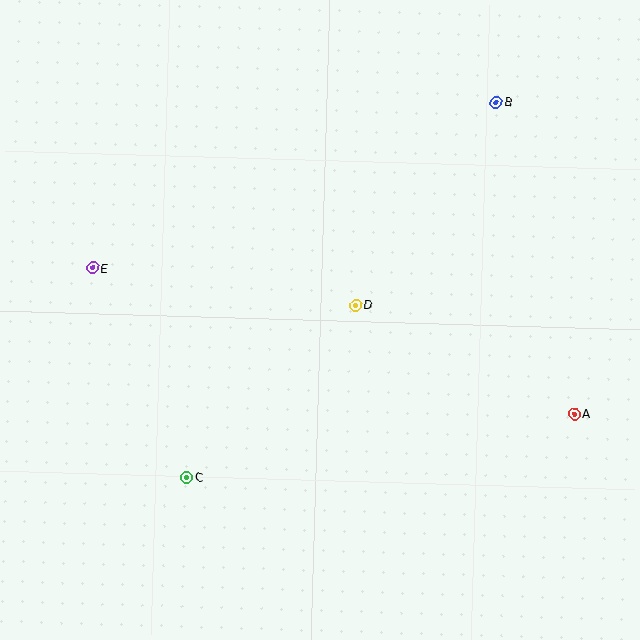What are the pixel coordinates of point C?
Point C is at (187, 477).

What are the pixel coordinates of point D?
Point D is at (356, 305).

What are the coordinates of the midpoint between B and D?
The midpoint between B and D is at (426, 204).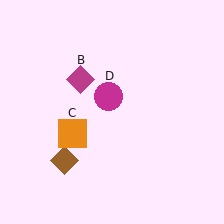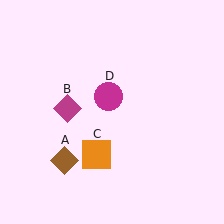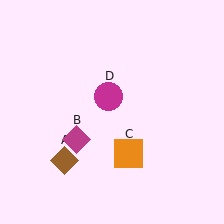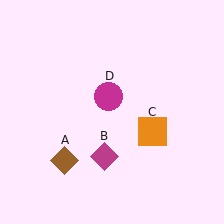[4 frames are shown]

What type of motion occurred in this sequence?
The magenta diamond (object B), orange square (object C) rotated counterclockwise around the center of the scene.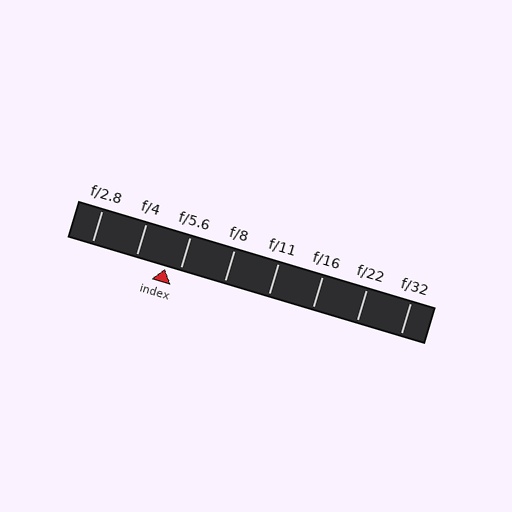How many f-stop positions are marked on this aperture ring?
There are 8 f-stop positions marked.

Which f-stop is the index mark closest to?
The index mark is closest to f/5.6.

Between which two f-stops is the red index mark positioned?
The index mark is between f/4 and f/5.6.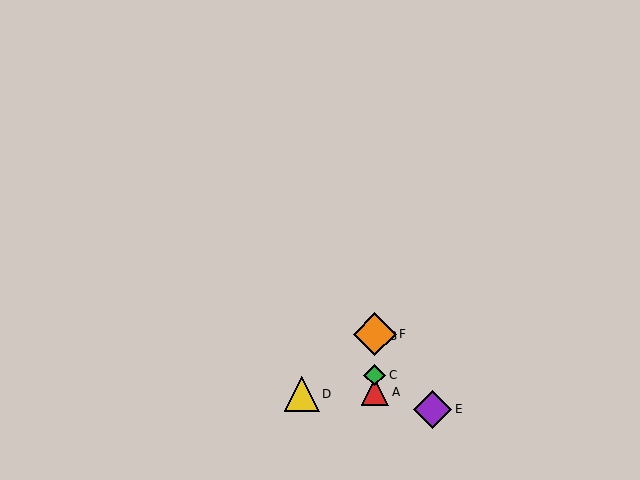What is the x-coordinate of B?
Object B is at x≈375.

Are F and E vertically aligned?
No, F is at x≈375 and E is at x≈433.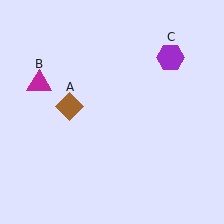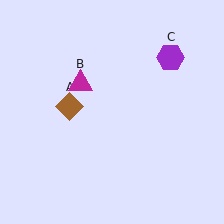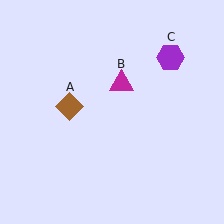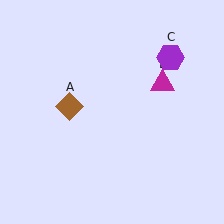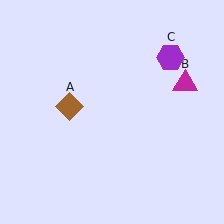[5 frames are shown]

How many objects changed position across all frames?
1 object changed position: magenta triangle (object B).